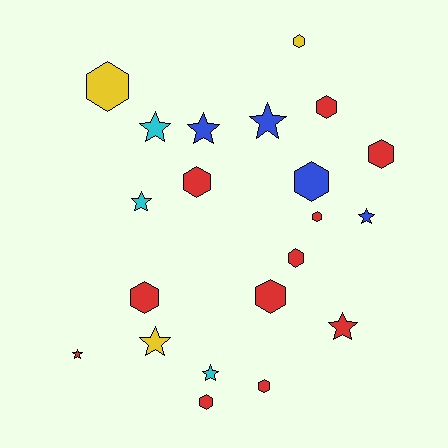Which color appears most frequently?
Red, with 11 objects.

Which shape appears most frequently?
Hexagon, with 12 objects.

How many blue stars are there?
There are 3 blue stars.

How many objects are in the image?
There are 21 objects.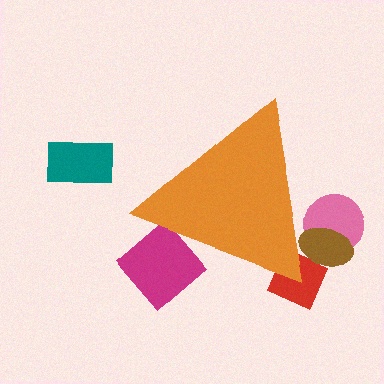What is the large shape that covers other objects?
An orange triangle.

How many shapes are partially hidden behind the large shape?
4 shapes are partially hidden.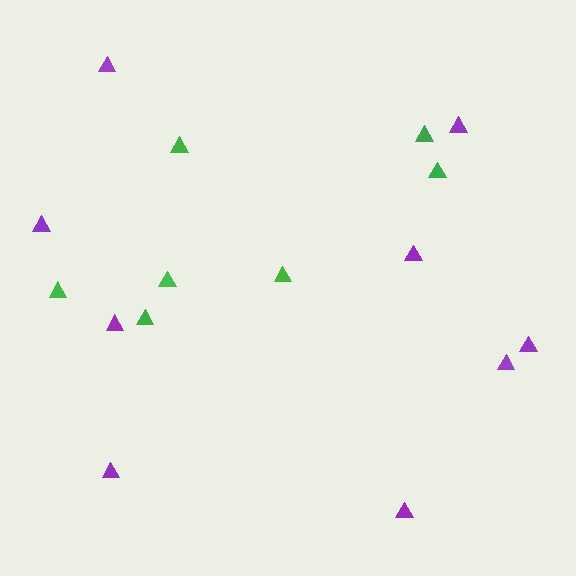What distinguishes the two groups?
There are 2 groups: one group of purple triangles (9) and one group of green triangles (7).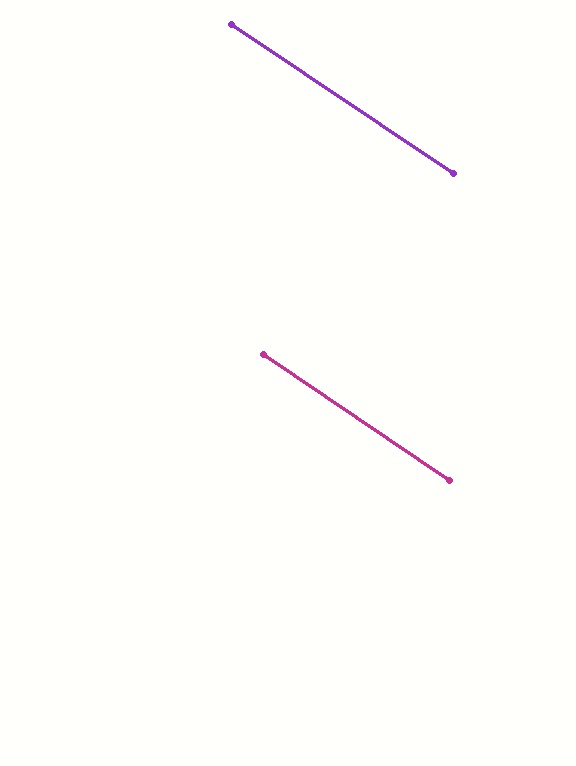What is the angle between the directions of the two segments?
Approximately 0 degrees.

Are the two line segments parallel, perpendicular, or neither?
Parallel — their directions differ by only 0.3°.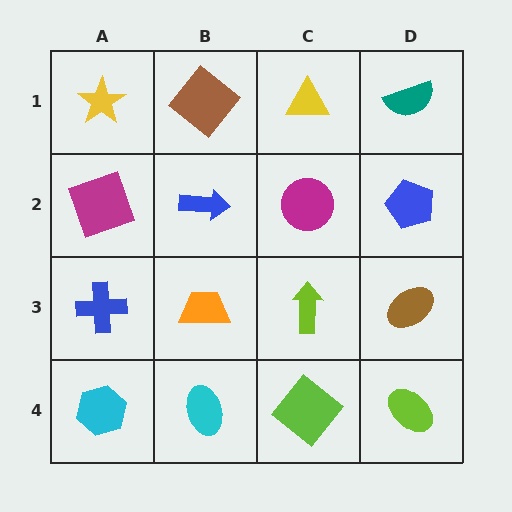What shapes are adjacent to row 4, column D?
A brown ellipse (row 3, column D), a lime diamond (row 4, column C).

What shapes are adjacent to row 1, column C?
A magenta circle (row 2, column C), a brown diamond (row 1, column B), a teal semicircle (row 1, column D).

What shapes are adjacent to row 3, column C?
A magenta circle (row 2, column C), a lime diamond (row 4, column C), an orange trapezoid (row 3, column B), a brown ellipse (row 3, column D).